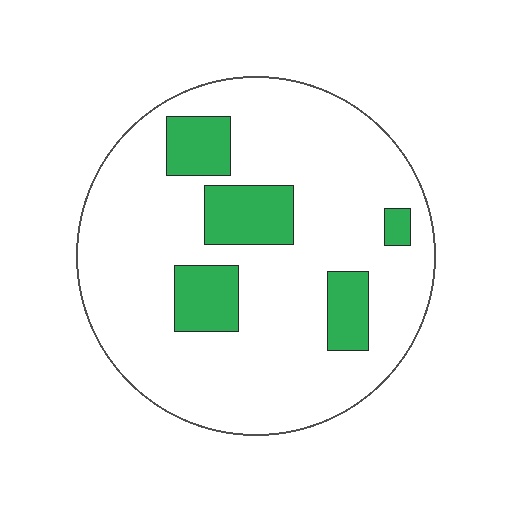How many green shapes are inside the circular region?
5.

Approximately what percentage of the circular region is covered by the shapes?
Approximately 20%.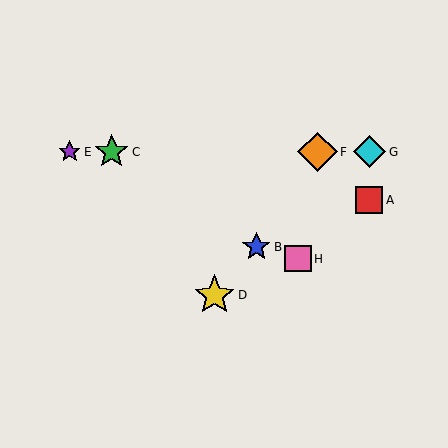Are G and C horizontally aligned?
Yes, both are at y≈152.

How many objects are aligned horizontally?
4 objects (C, E, F, G) are aligned horizontally.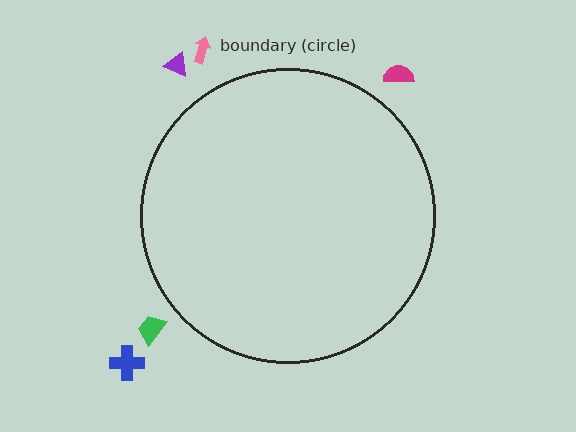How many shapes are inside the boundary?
0 inside, 5 outside.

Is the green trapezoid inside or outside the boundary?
Outside.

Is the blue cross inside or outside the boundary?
Outside.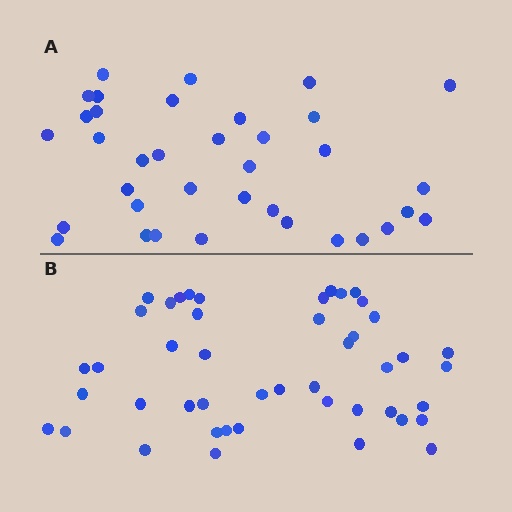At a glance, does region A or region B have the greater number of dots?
Region B (the bottom region) has more dots.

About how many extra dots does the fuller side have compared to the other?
Region B has roughly 10 or so more dots than region A.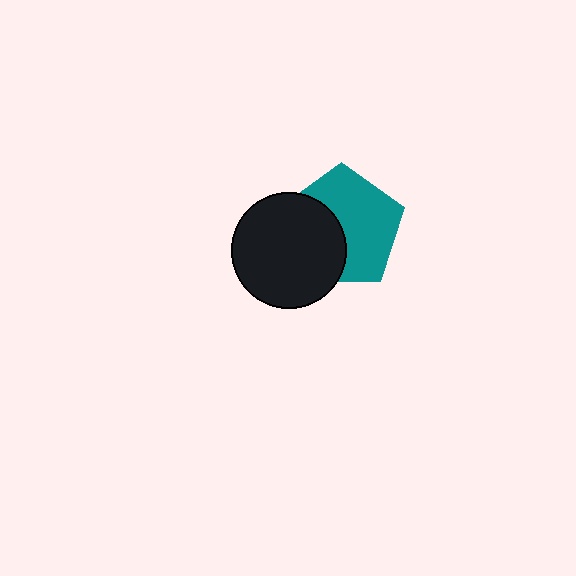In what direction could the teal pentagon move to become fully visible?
The teal pentagon could move right. That would shift it out from behind the black circle entirely.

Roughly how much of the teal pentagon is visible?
About half of it is visible (roughly 59%).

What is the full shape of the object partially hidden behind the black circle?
The partially hidden object is a teal pentagon.